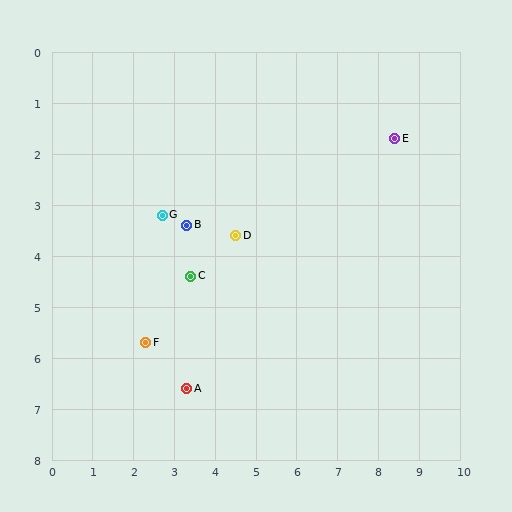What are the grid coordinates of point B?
Point B is at approximately (3.3, 3.4).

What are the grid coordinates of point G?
Point G is at approximately (2.7, 3.2).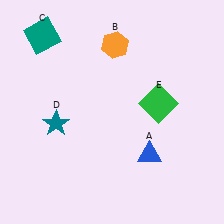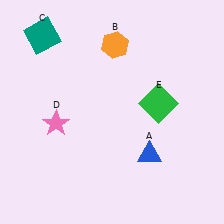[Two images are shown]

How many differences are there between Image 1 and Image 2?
There is 1 difference between the two images.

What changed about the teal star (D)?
In Image 1, D is teal. In Image 2, it changed to pink.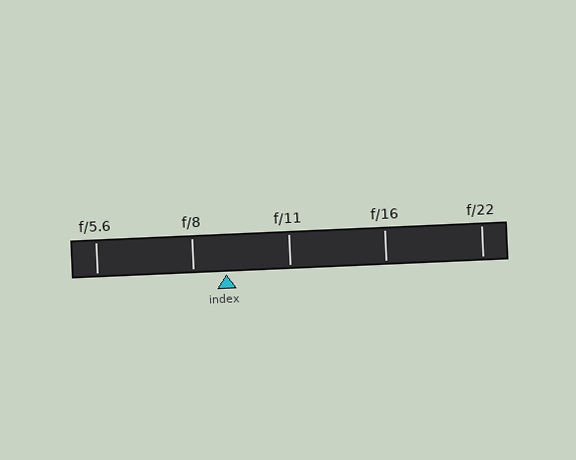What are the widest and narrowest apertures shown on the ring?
The widest aperture shown is f/5.6 and the narrowest is f/22.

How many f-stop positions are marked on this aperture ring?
There are 5 f-stop positions marked.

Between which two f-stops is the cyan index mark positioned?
The index mark is between f/8 and f/11.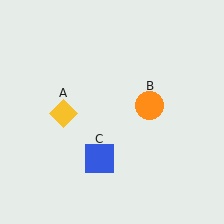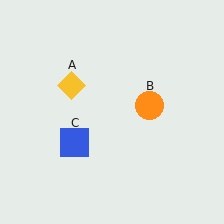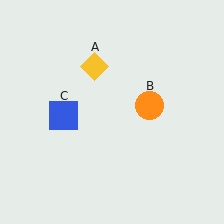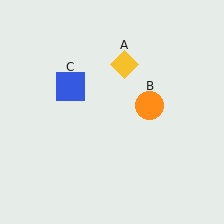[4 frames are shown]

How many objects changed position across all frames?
2 objects changed position: yellow diamond (object A), blue square (object C).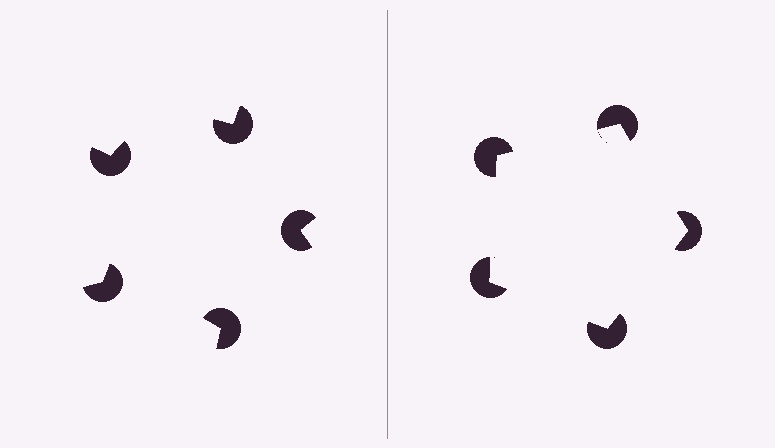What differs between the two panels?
The pac-man discs are positioned identically on both sides; only the wedge orientations differ. On the right they align to a pentagon; on the left they are misaligned.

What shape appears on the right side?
An illusory pentagon.